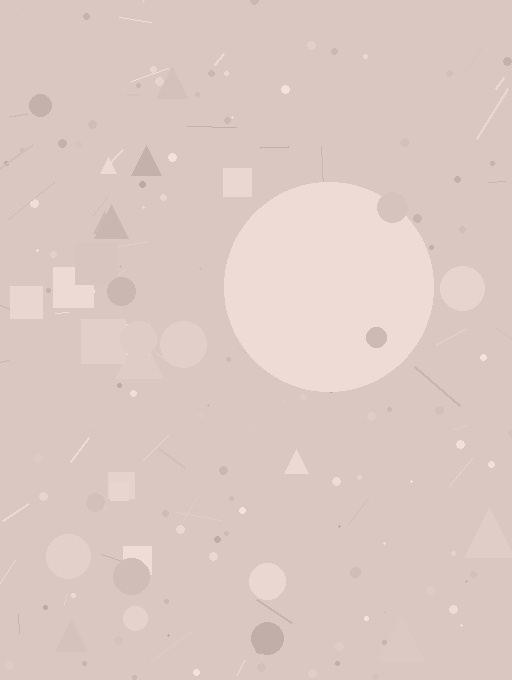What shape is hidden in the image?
A circle is hidden in the image.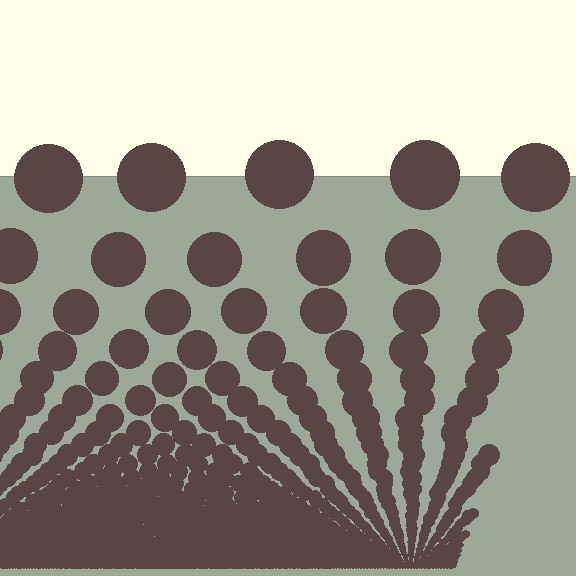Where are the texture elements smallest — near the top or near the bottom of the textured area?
Near the bottom.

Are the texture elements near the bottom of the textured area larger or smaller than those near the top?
Smaller. The gradient is inverted — elements near the bottom are smaller and denser.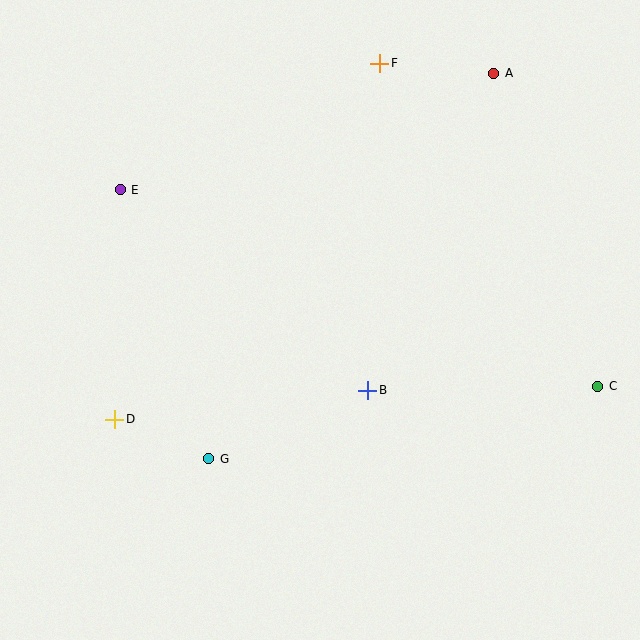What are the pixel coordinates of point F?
Point F is at (380, 64).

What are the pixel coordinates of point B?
Point B is at (368, 390).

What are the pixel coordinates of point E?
Point E is at (120, 190).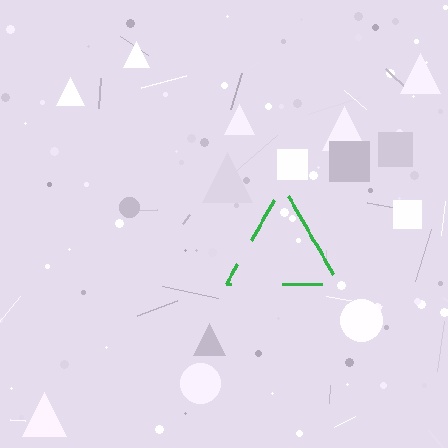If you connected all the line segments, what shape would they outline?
They would outline a triangle.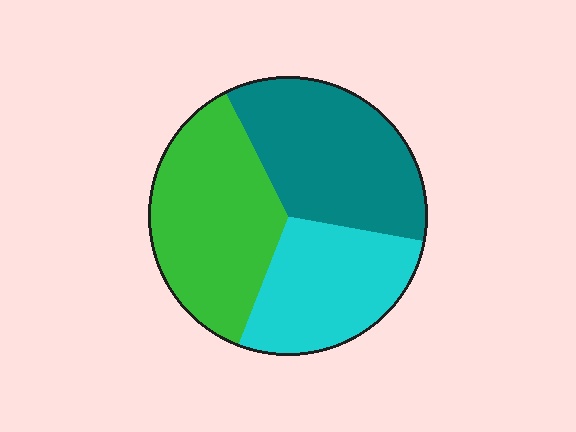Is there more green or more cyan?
Green.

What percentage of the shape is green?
Green covers 37% of the shape.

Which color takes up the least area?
Cyan, at roughly 30%.